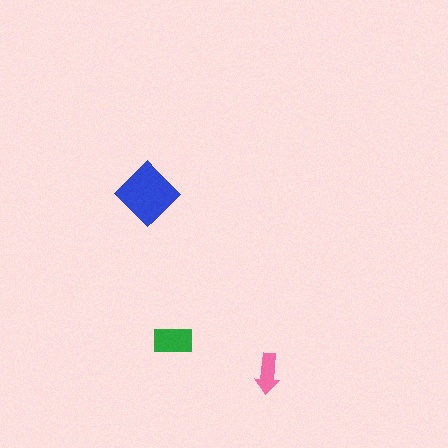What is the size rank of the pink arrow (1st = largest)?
3rd.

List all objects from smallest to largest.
The pink arrow, the green rectangle, the blue diamond.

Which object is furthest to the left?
The blue diamond is leftmost.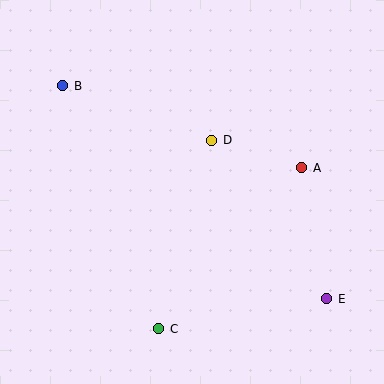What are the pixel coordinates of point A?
Point A is at (302, 168).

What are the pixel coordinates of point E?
Point E is at (327, 299).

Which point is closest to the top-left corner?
Point B is closest to the top-left corner.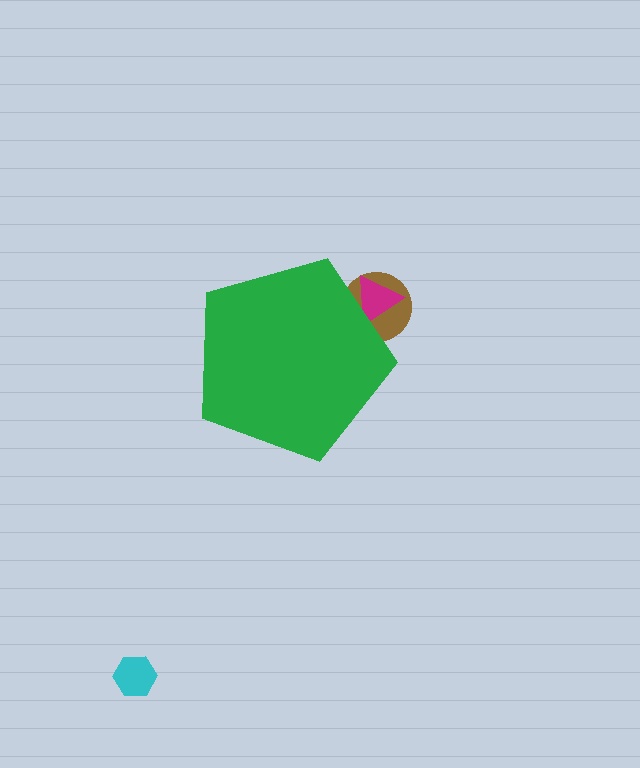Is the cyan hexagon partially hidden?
No, the cyan hexagon is fully visible.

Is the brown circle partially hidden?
Yes, the brown circle is partially hidden behind the green pentagon.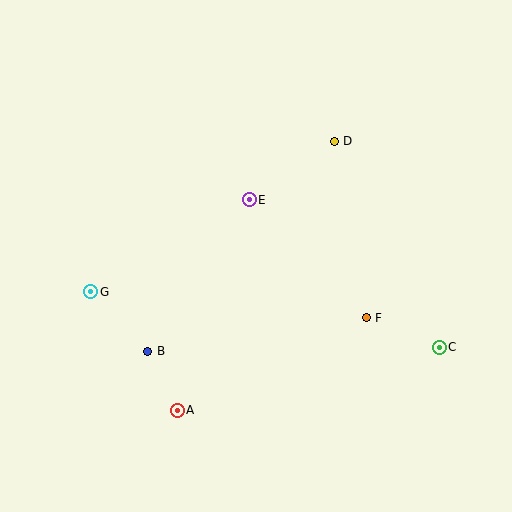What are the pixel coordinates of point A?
Point A is at (177, 410).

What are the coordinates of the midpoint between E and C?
The midpoint between E and C is at (344, 274).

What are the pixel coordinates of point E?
Point E is at (249, 200).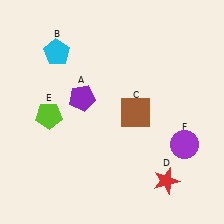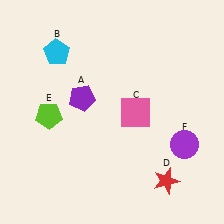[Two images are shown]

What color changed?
The square (C) changed from brown in Image 1 to pink in Image 2.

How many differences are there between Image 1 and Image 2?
There is 1 difference between the two images.